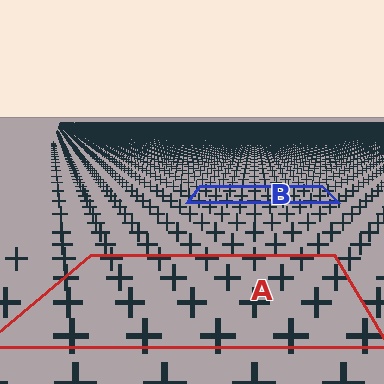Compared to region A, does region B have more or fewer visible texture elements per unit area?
Region B has more texture elements per unit area — they are packed more densely because it is farther away.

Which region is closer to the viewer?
Region A is closer. The texture elements there are larger and more spread out.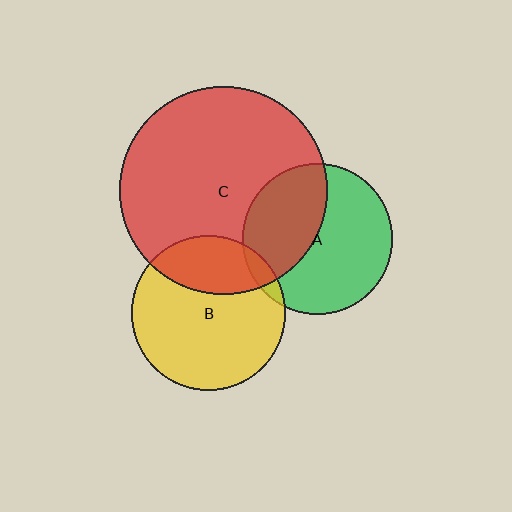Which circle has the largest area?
Circle C (red).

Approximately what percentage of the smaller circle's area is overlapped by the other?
Approximately 40%.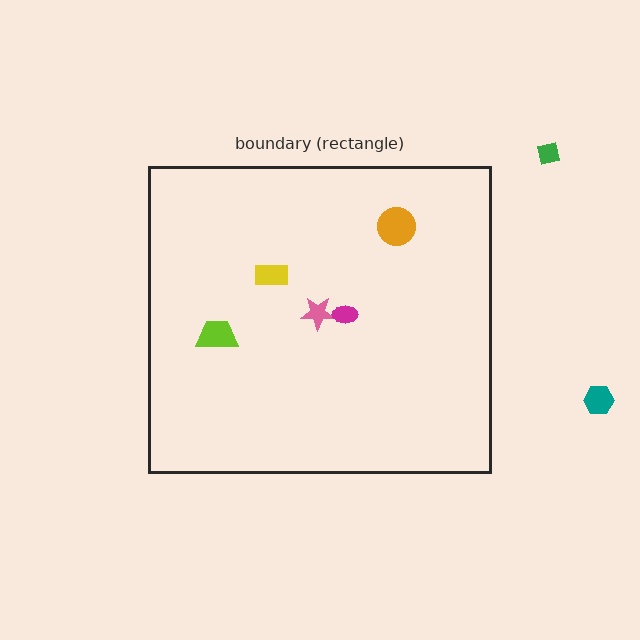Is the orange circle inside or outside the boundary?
Inside.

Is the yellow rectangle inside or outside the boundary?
Inside.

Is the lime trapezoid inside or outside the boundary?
Inside.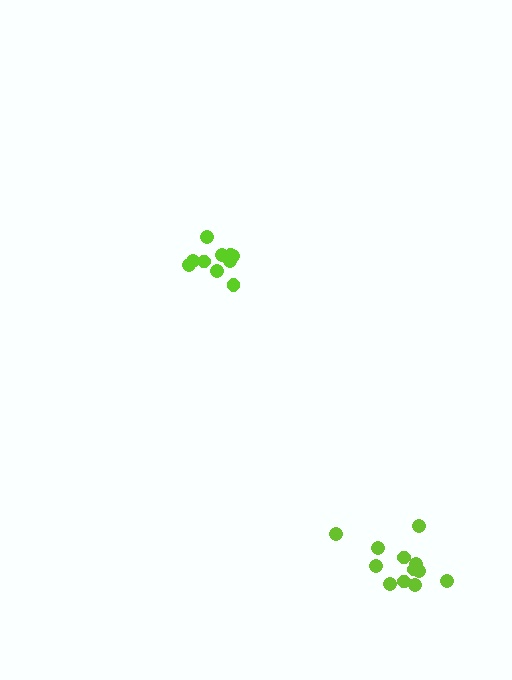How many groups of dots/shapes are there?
There are 2 groups.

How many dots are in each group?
Group 1: 12 dots, Group 2: 10 dots (22 total).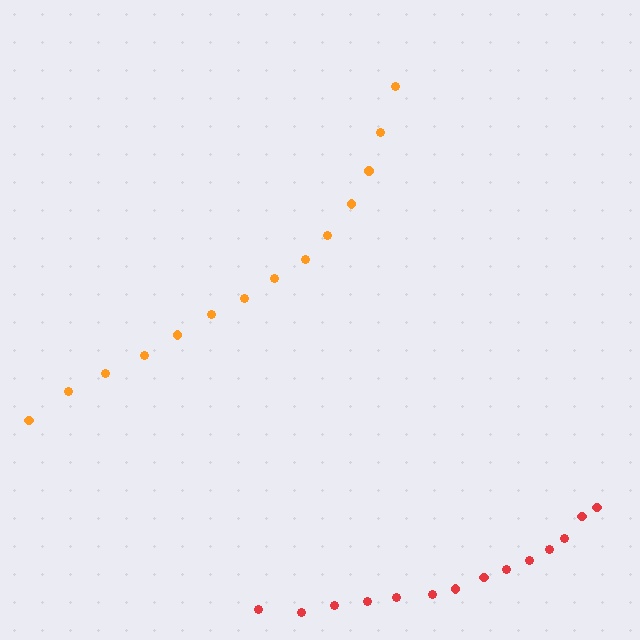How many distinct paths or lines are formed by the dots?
There are 2 distinct paths.